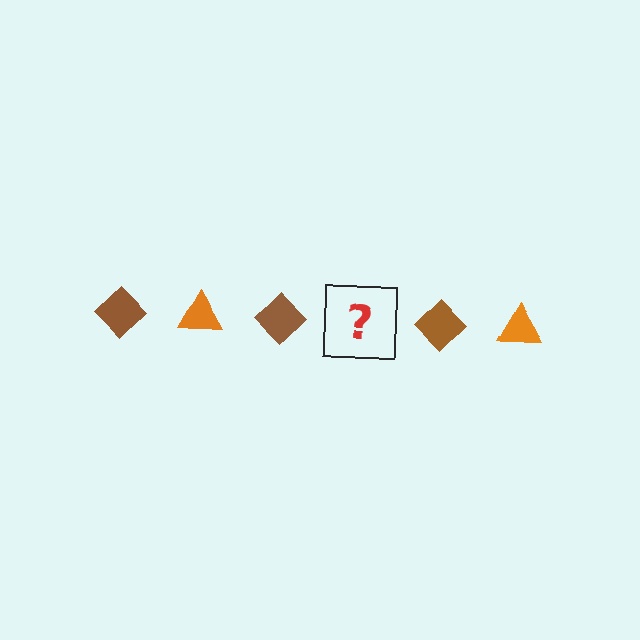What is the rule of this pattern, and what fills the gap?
The rule is that the pattern alternates between brown diamond and orange triangle. The gap should be filled with an orange triangle.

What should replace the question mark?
The question mark should be replaced with an orange triangle.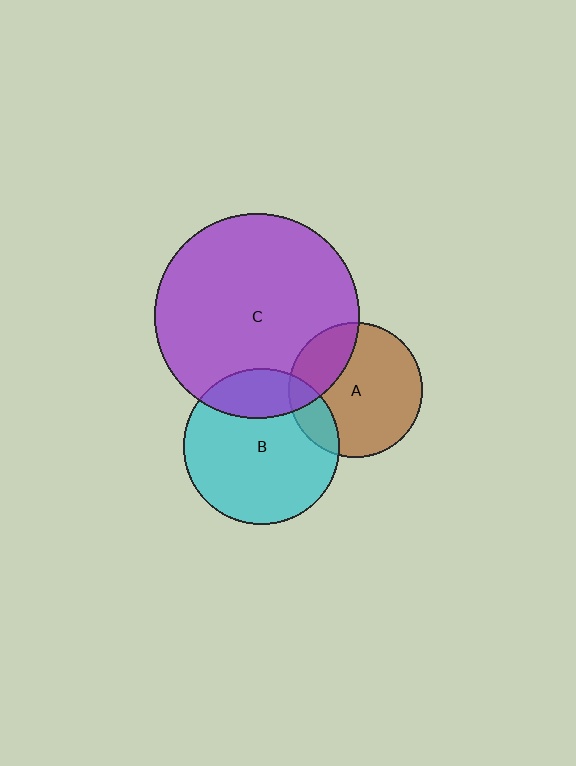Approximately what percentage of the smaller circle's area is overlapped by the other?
Approximately 15%.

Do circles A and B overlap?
Yes.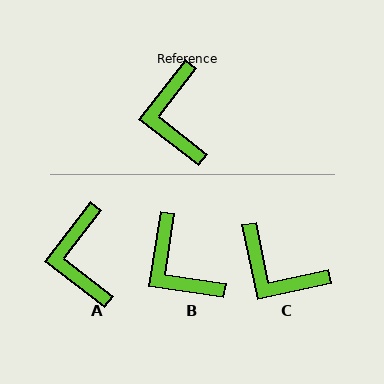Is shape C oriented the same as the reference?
No, it is off by about 49 degrees.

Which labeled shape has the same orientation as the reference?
A.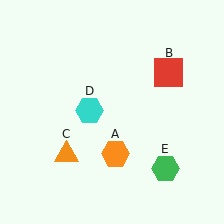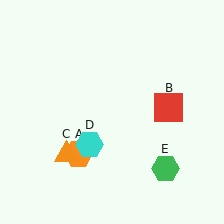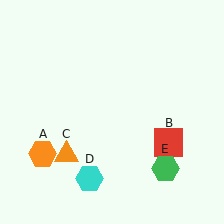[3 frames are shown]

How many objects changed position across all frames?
3 objects changed position: orange hexagon (object A), red square (object B), cyan hexagon (object D).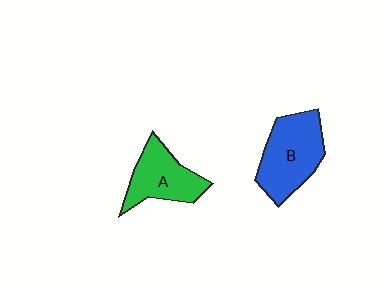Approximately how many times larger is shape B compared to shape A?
Approximately 1.3 times.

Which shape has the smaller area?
Shape A (green).